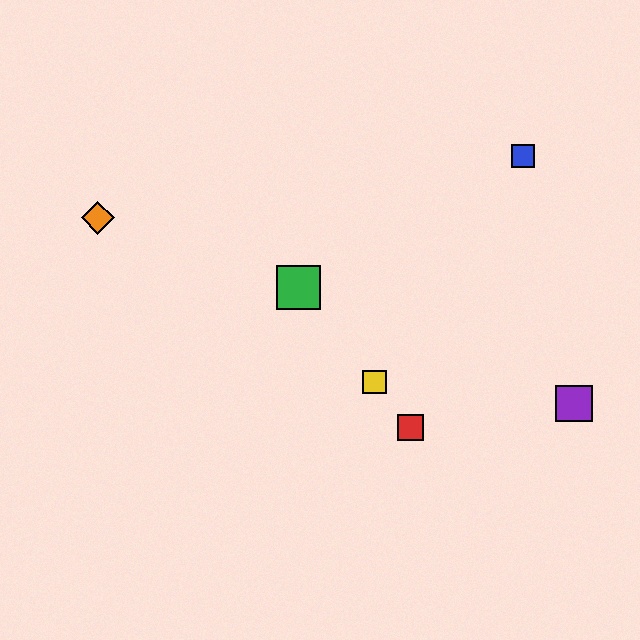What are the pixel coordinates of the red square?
The red square is at (411, 428).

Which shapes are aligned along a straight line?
The red square, the green square, the yellow square are aligned along a straight line.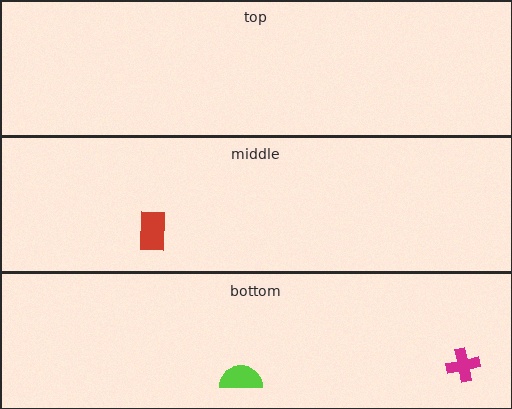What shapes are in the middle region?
The red rectangle.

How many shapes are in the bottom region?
2.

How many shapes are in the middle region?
1.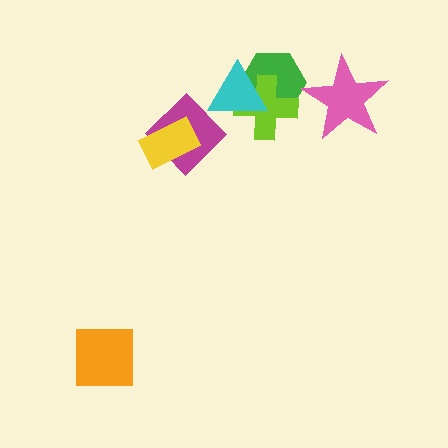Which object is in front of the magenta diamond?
The yellow rectangle is in front of the magenta diamond.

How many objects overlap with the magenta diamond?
2 objects overlap with the magenta diamond.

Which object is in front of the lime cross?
The cyan triangle is in front of the lime cross.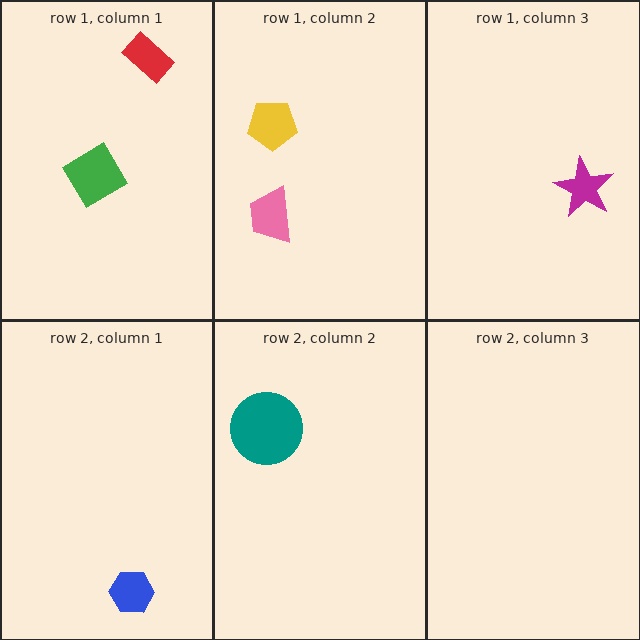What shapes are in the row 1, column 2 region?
The yellow pentagon, the pink trapezoid.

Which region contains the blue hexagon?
The row 2, column 1 region.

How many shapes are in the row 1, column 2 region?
2.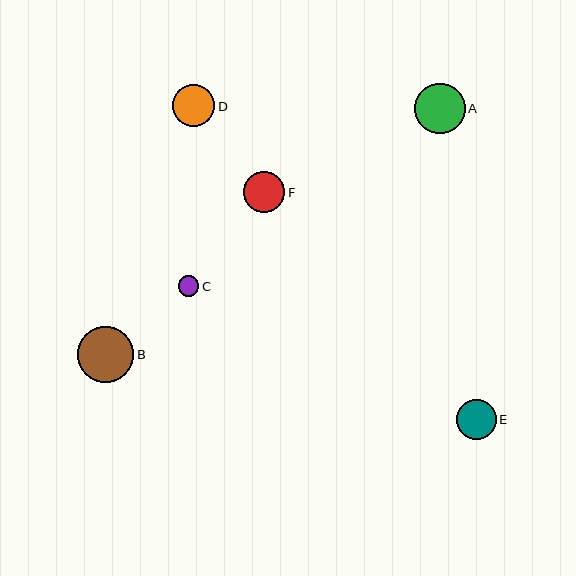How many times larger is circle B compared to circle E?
Circle B is approximately 1.4 times the size of circle E.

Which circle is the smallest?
Circle C is the smallest with a size of approximately 20 pixels.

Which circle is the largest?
Circle B is the largest with a size of approximately 56 pixels.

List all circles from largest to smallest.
From largest to smallest: B, A, D, F, E, C.